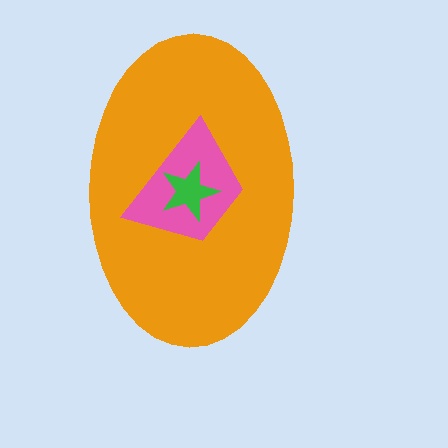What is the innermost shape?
The green star.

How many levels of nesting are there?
3.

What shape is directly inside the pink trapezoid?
The green star.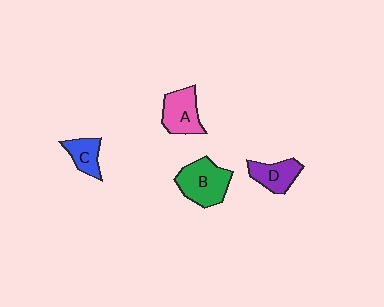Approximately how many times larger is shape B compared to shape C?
Approximately 1.9 times.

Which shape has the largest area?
Shape B (green).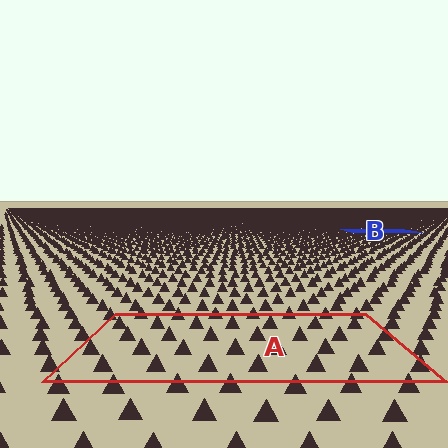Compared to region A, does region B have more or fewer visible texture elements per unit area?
Region B has more texture elements per unit area — they are packed more densely because it is farther away.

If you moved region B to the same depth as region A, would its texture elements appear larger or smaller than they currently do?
They would appear larger. At a closer depth, the same texture elements are projected at a bigger on-screen size.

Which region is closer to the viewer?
Region A is closer. The texture elements there are larger and more spread out.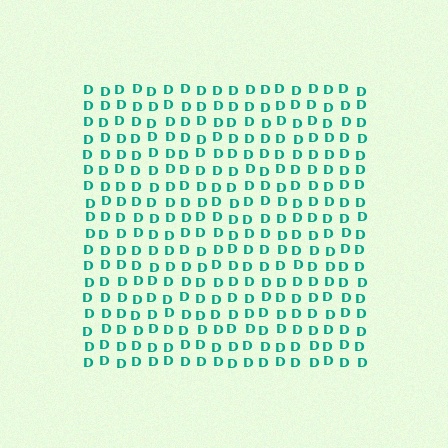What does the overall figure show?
The overall figure shows a square.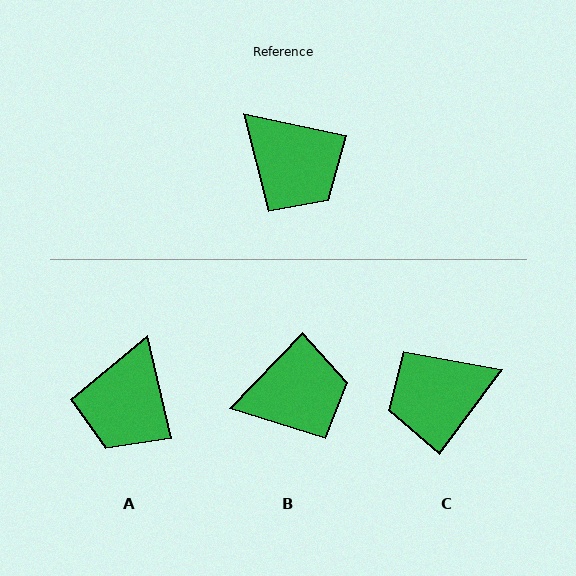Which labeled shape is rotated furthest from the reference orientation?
C, about 115 degrees away.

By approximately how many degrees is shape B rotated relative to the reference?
Approximately 58 degrees counter-clockwise.